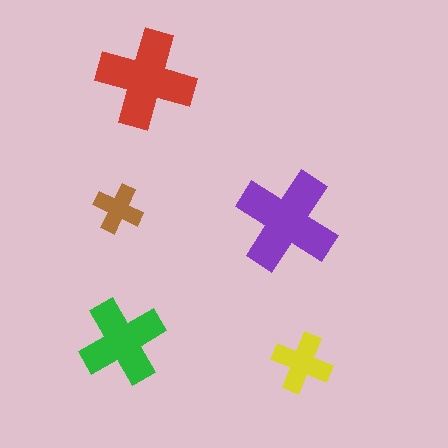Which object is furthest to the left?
The brown cross is leftmost.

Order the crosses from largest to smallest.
the purple one, the red one, the green one, the yellow one, the brown one.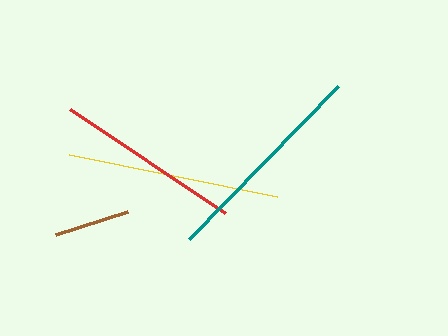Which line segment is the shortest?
The brown line is the shortest at approximately 76 pixels.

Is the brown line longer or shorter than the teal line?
The teal line is longer than the brown line.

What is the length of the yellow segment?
The yellow segment is approximately 213 pixels long.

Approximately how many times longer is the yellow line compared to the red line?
The yellow line is approximately 1.1 times the length of the red line.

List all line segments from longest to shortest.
From longest to shortest: teal, yellow, red, brown.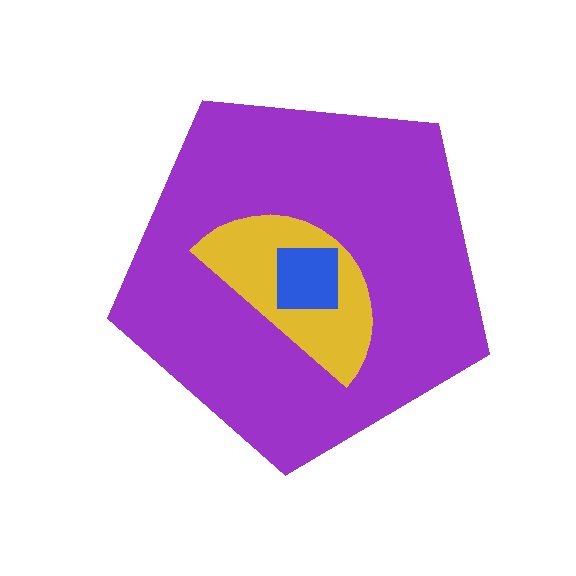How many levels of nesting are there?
3.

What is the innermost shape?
The blue square.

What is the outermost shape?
The purple pentagon.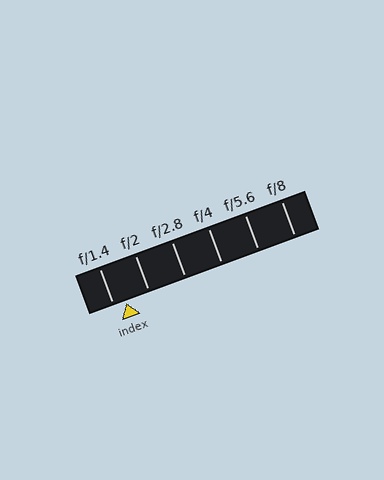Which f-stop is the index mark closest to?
The index mark is closest to f/1.4.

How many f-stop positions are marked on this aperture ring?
There are 6 f-stop positions marked.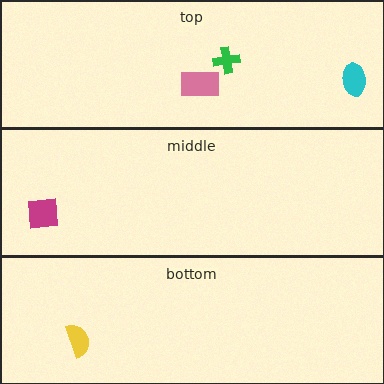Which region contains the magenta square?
The middle region.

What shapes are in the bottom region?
The yellow semicircle.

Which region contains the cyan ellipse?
The top region.